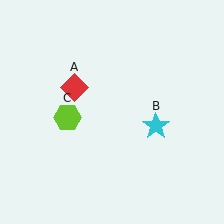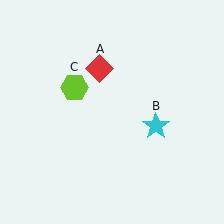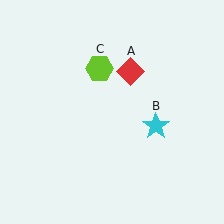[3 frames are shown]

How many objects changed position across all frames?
2 objects changed position: red diamond (object A), lime hexagon (object C).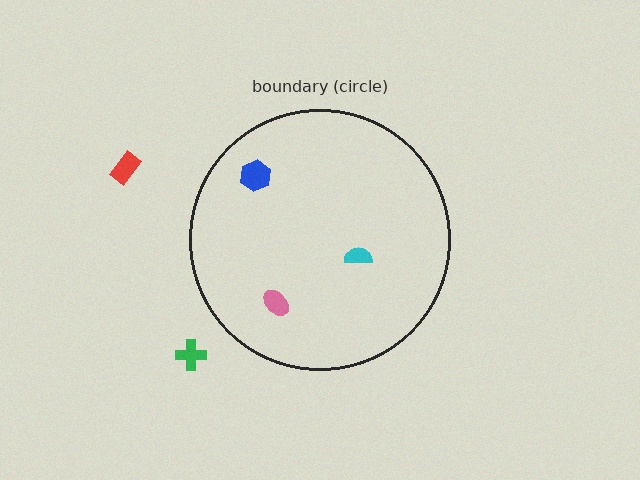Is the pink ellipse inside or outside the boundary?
Inside.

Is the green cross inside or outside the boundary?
Outside.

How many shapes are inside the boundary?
3 inside, 2 outside.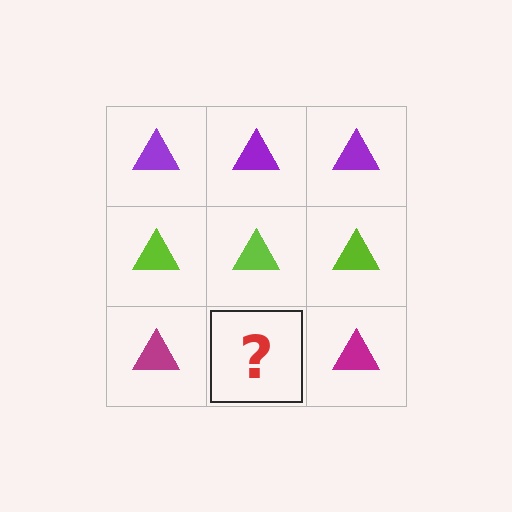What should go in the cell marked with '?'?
The missing cell should contain a magenta triangle.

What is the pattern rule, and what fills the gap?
The rule is that each row has a consistent color. The gap should be filled with a magenta triangle.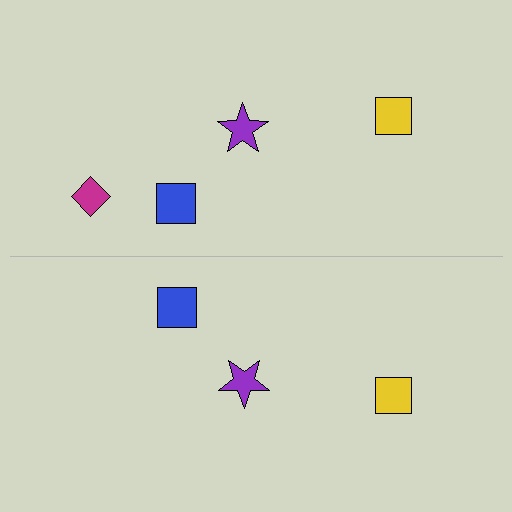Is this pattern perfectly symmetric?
No, the pattern is not perfectly symmetric. A magenta diamond is missing from the bottom side.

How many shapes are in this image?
There are 7 shapes in this image.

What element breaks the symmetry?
A magenta diamond is missing from the bottom side.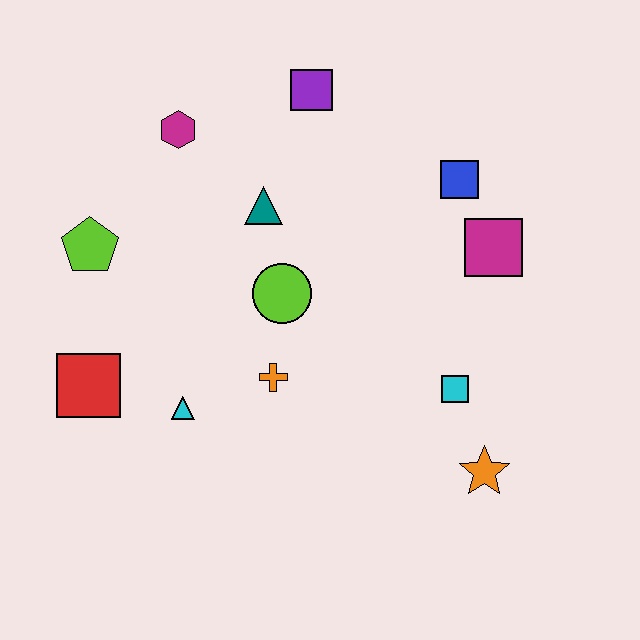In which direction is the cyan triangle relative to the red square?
The cyan triangle is to the right of the red square.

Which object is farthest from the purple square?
The orange star is farthest from the purple square.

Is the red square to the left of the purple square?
Yes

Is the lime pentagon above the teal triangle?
No